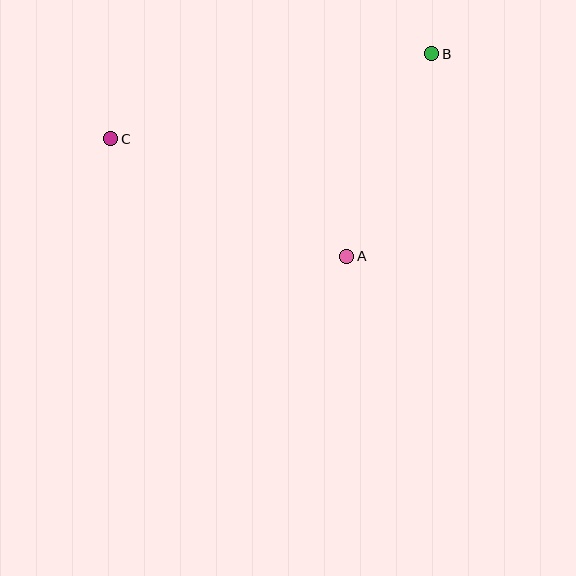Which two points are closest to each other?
Points A and B are closest to each other.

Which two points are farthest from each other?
Points B and C are farthest from each other.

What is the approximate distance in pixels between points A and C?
The distance between A and C is approximately 263 pixels.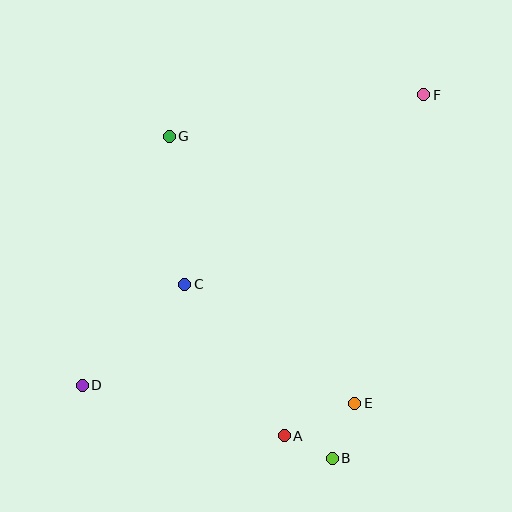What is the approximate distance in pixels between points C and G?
The distance between C and G is approximately 149 pixels.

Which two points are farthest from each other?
Points D and F are farthest from each other.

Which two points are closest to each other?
Points A and B are closest to each other.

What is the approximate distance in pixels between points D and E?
The distance between D and E is approximately 273 pixels.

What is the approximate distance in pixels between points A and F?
The distance between A and F is approximately 368 pixels.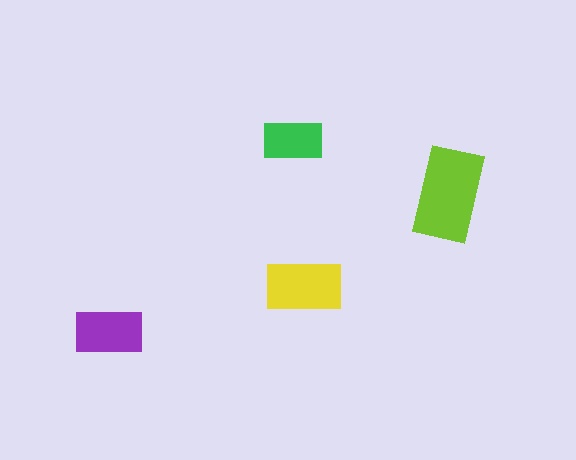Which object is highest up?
The green rectangle is topmost.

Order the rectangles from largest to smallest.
the lime one, the yellow one, the purple one, the green one.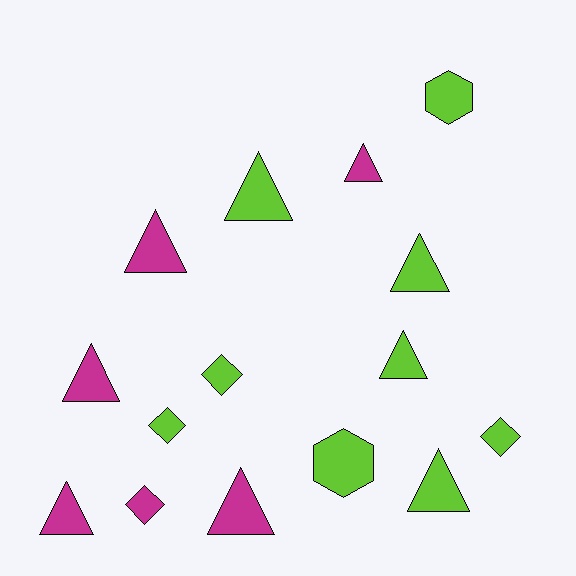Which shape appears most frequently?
Triangle, with 9 objects.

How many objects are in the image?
There are 15 objects.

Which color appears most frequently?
Lime, with 9 objects.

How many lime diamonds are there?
There are 3 lime diamonds.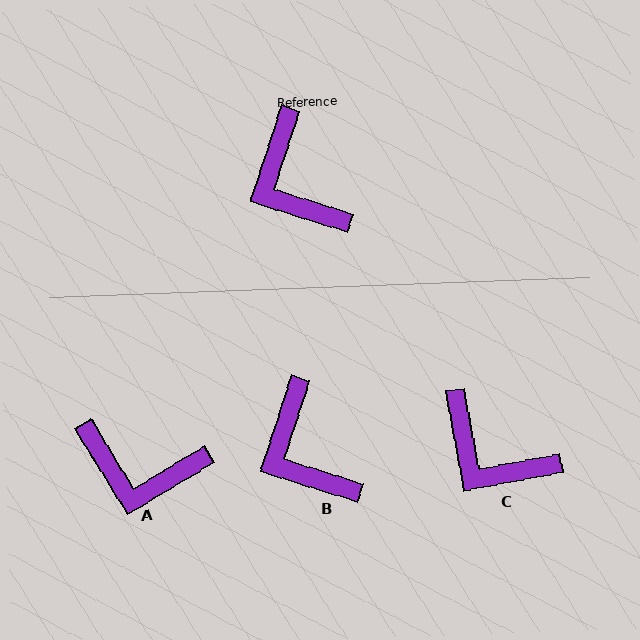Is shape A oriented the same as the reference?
No, it is off by about 49 degrees.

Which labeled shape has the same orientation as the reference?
B.